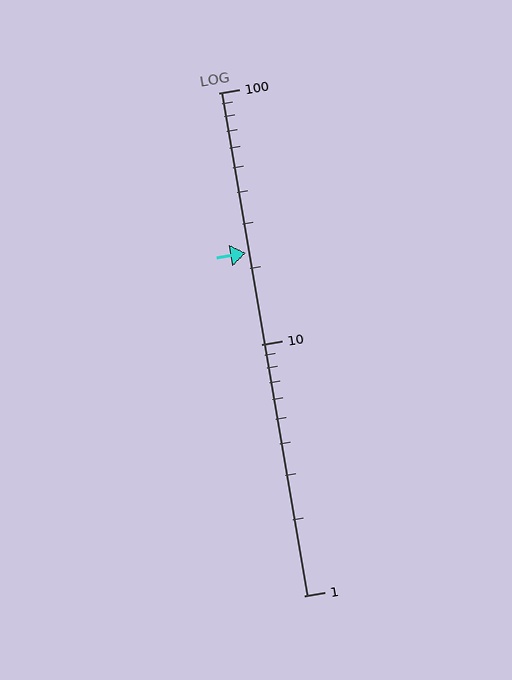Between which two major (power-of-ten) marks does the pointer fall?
The pointer is between 10 and 100.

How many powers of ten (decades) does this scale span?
The scale spans 2 decades, from 1 to 100.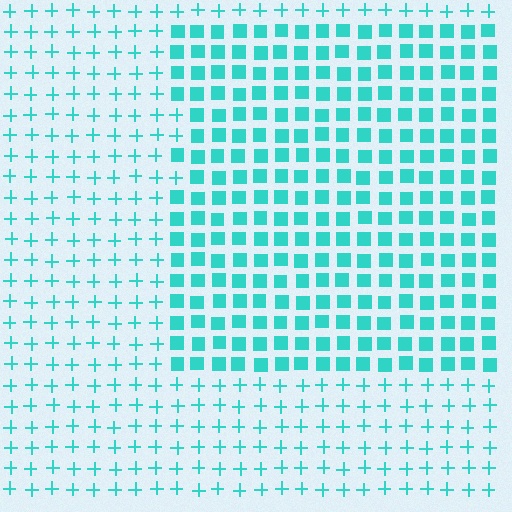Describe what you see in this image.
The image is filled with small cyan elements arranged in a uniform grid. A rectangle-shaped region contains squares, while the surrounding area contains plus signs. The boundary is defined purely by the change in element shape.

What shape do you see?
I see a rectangle.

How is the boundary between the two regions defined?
The boundary is defined by a change in element shape: squares inside vs. plus signs outside. All elements share the same color and spacing.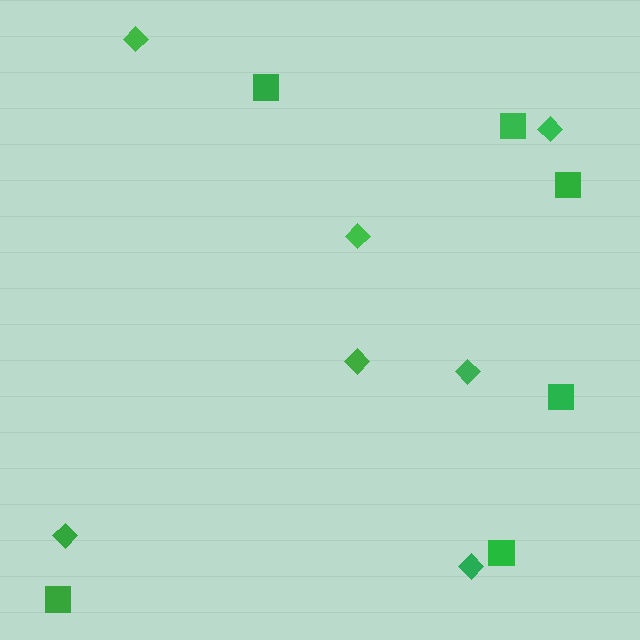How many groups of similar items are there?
There are 2 groups: one group of squares (6) and one group of diamonds (7).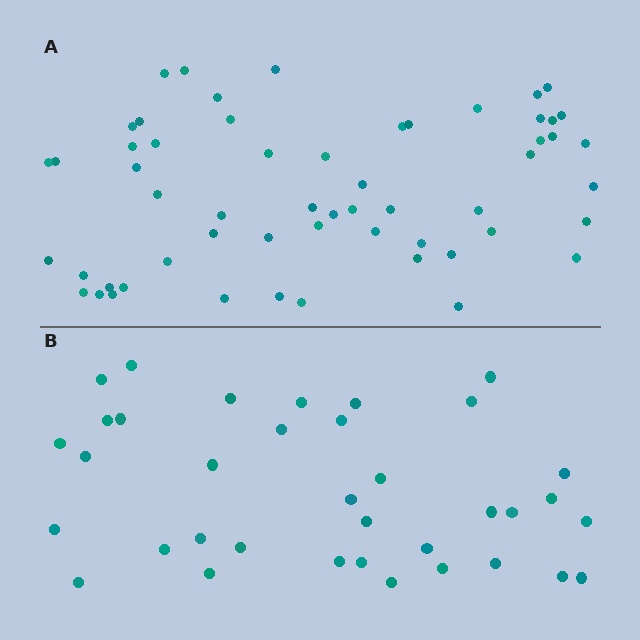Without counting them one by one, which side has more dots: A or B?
Region A (the top region) has more dots.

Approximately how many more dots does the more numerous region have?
Region A has approximately 20 more dots than region B.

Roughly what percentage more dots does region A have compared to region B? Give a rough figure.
About 60% more.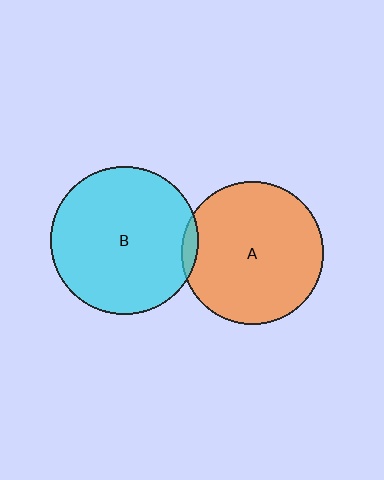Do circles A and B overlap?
Yes.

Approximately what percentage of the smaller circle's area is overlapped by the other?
Approximately 5%.